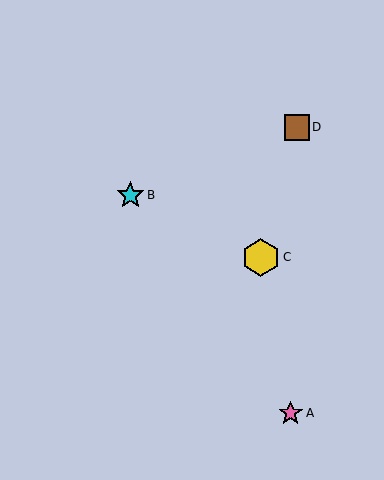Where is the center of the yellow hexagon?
The center of the yellow hexagon is at (261, 257).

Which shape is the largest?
The yellow hexagon (labeled C) is the largest.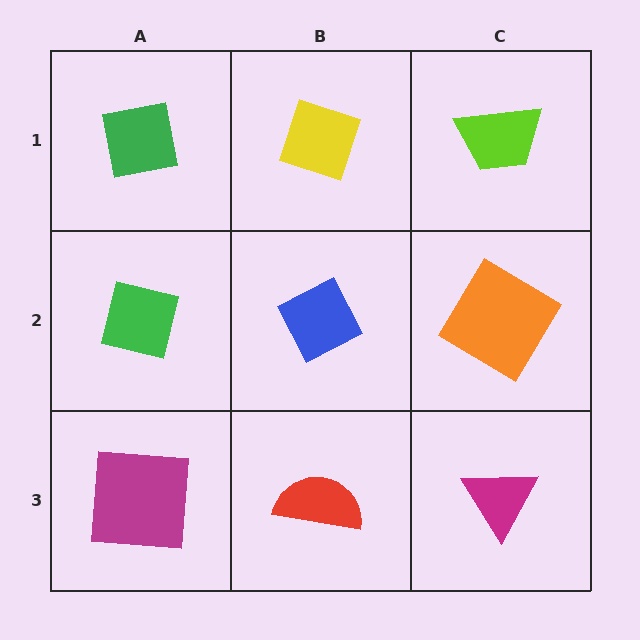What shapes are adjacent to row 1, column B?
A blue diamond (row 2, column B), a green square (row 1, column A), a lime trapezoid (row 1, column C).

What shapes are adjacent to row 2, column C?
A lime trapezoid (row 1, column C), a magenta triangle (row 3, column C), a blue diamond (row 2, column B).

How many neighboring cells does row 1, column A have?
2.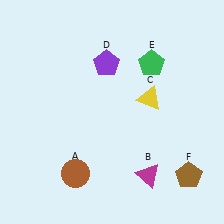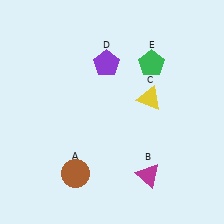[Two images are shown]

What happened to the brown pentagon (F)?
The brown pentagon (F) was removed in Image 2. It was in the bottom-right area of Image 1.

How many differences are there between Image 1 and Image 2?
There is 1 difference between the two images.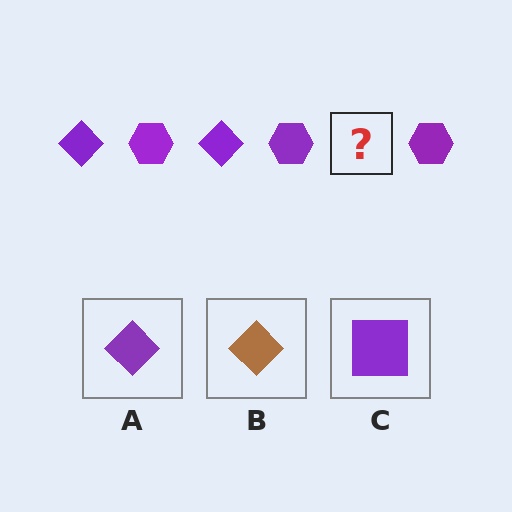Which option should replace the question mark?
Option A.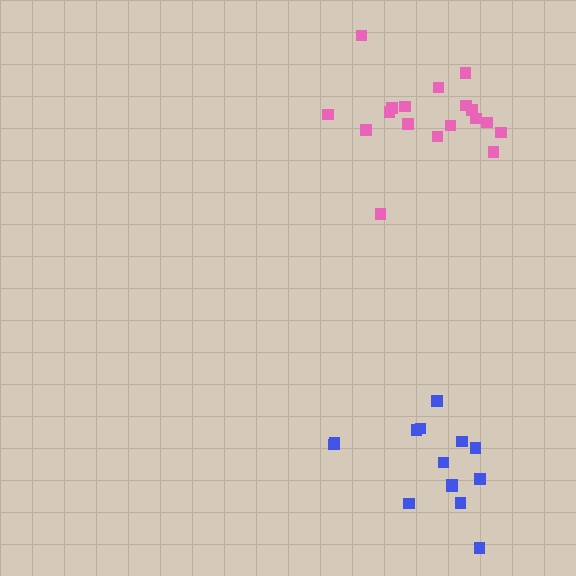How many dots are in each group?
Group 1: 18 dots, Group 2: 14 dots (32 total).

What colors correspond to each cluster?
The clusters are colored: pink, blue.